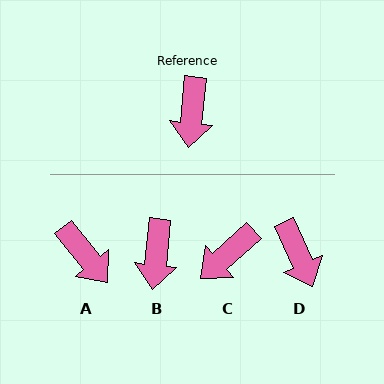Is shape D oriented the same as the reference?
No, it is off by about 30 degrees.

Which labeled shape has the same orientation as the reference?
B.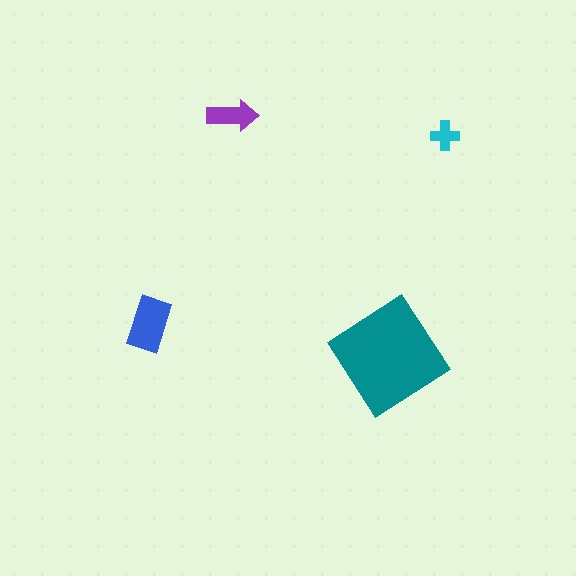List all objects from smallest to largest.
The cyan cross, the purple arrow, the blue rectangle, the teal diamond.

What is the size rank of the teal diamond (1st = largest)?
1st.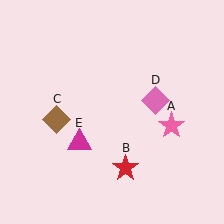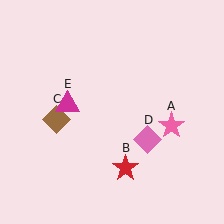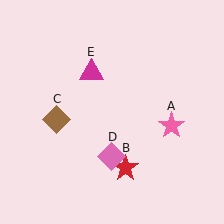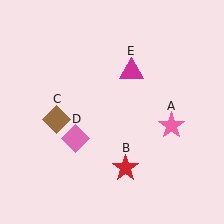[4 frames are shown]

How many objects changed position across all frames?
2 objects changed position: pink diamond (object D), magenta triangle (object E).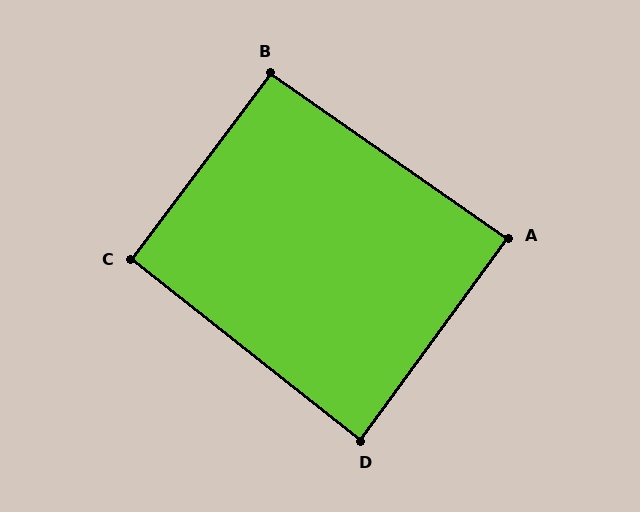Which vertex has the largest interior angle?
B, at approximately 92 degrees.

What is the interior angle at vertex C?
Approximately 91 degrees (approximately right).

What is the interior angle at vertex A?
Approximately 89 degrees (approximately right).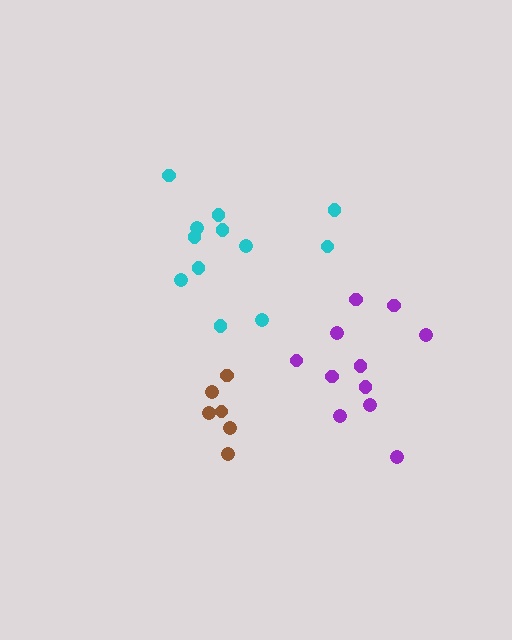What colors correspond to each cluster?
The clusters are colored: cyan, brown, purple.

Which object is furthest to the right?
The purple cluster is rightmost.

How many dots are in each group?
Group 1: 12 dots, Group 2: 6 dots, Group 3: 11 dots (29 total).